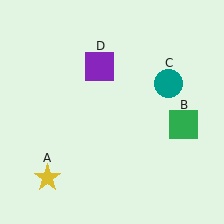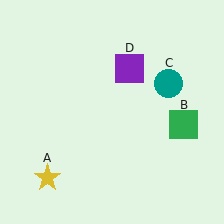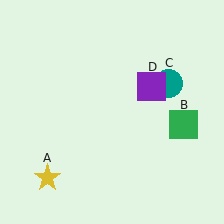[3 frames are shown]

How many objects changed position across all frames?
1 object changed position: purple square (object D).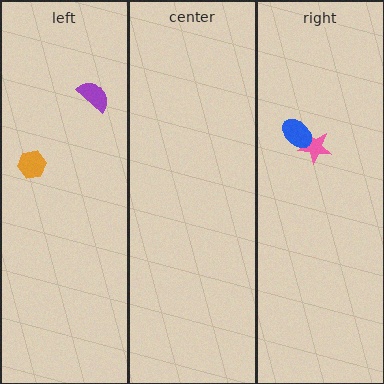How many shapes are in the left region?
2.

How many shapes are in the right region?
2.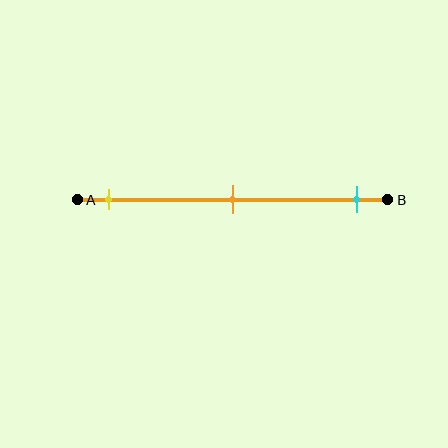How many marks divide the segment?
There are 3 marks dividing the segment.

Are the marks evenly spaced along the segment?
Yes, the marks are approximately evenly spaced.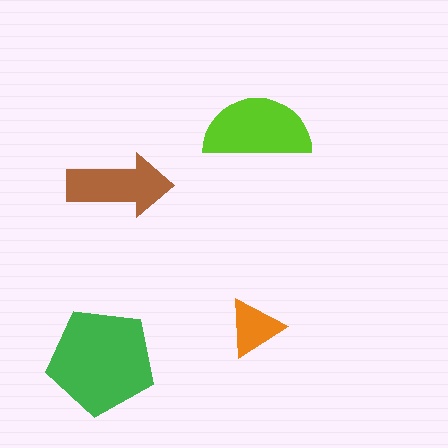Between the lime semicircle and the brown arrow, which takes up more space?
The lime semicircle.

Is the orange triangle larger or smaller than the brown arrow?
Smaller.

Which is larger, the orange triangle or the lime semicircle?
The lime semicircle.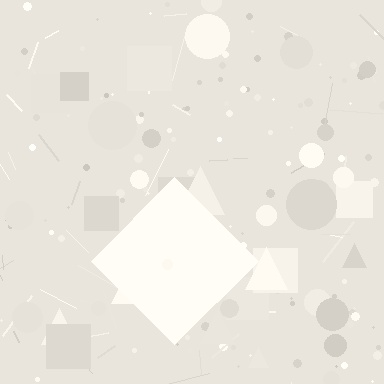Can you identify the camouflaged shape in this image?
The camouflaged shape is a diamond.